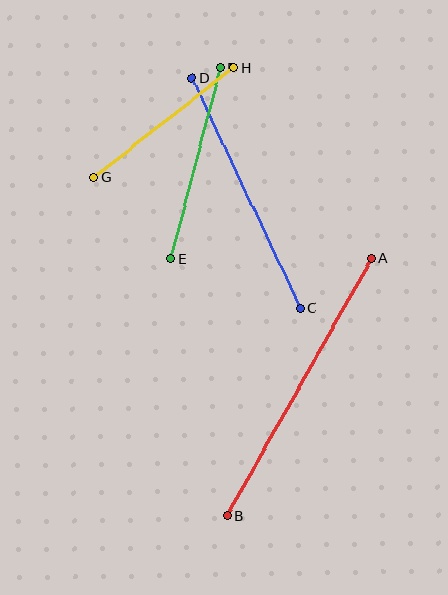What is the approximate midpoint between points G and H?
The midpoint is at approximately (164, 123) pixels.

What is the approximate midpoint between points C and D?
The midpoint is at approximately (246, 193) pixels.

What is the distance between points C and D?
The distance is approximately 254 pixels.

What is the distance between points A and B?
The distance is approximately 295 pixels.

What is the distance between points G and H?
The distance is approximately 178 pixels.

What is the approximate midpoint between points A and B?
The midpoint is at approximately (299, 387) pixels.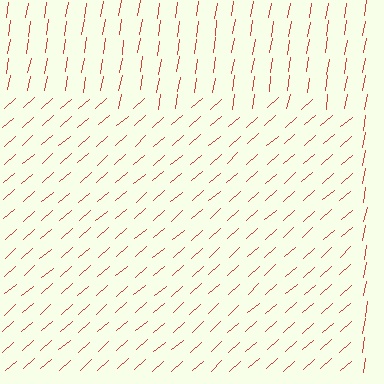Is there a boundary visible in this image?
Yes, there is a texture boundary formed by a change in line orientation.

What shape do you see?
I see a rectangle.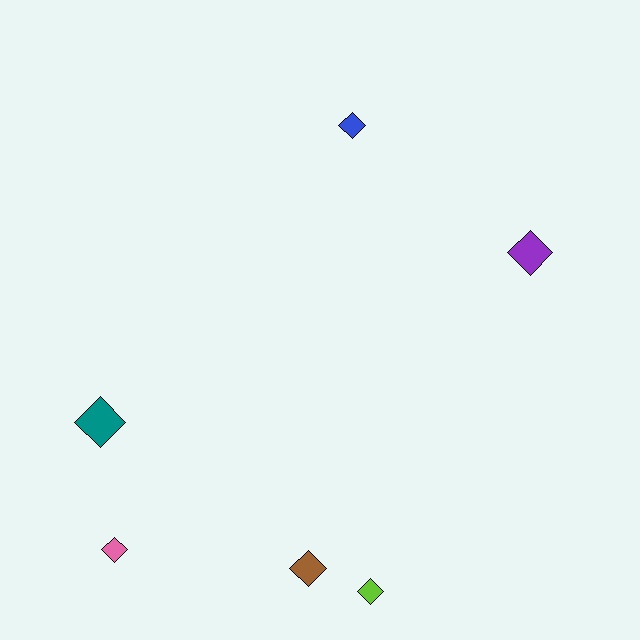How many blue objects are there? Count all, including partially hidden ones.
There is 1 blue object.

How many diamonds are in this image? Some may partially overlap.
There are 6 diamonds.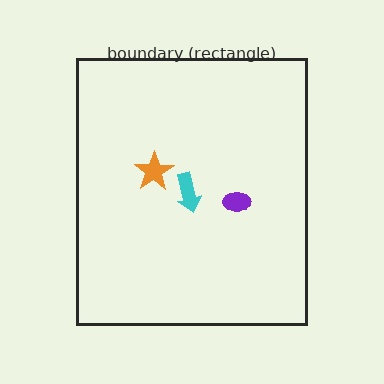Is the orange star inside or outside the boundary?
Inside.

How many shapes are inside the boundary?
3 inside, 0 outside.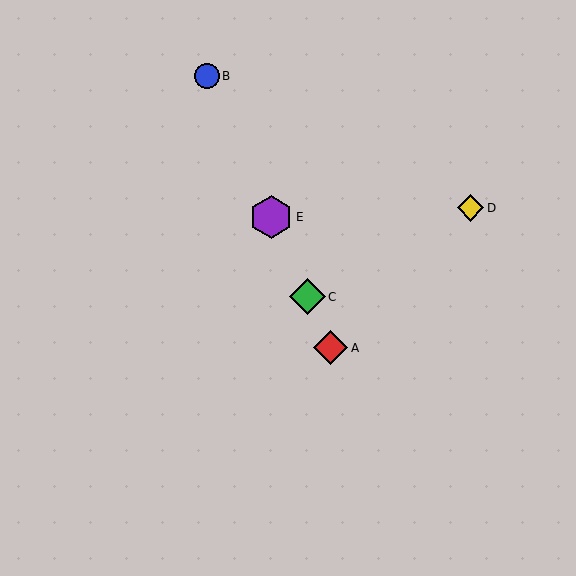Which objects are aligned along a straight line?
Objects A, B, C, E are aligned along a straight line.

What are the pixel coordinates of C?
Object C is at (307, 297).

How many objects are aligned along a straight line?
4 objects (A, B, C, E) are aligned along a straight line.